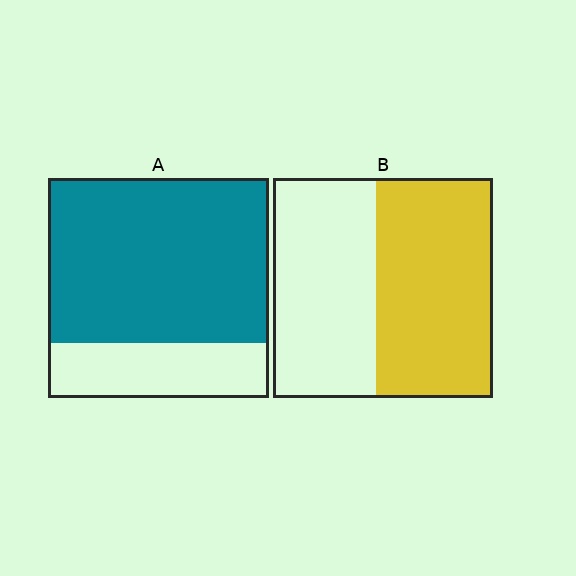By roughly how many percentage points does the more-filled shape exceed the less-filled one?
By roughly 20 percentage points (A over B).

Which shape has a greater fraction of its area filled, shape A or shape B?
Shape A.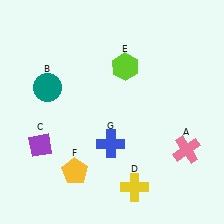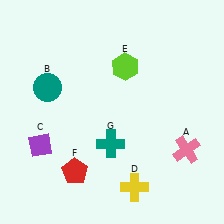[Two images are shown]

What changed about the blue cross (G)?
In Image 1, G is blue. In Image 2, it changed to teal.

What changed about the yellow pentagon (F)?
In Image 1, F is yellow. In Image 2, it changed to red.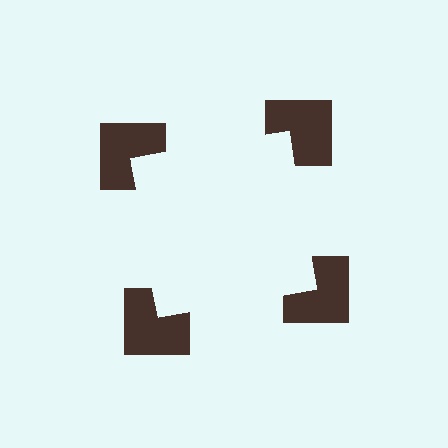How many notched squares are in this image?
There are 4 — one at each vertex of the illusory square.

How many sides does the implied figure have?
4 sides.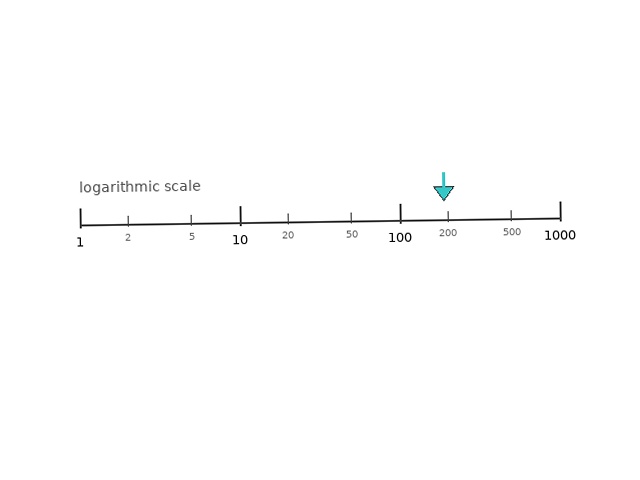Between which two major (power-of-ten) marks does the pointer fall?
The pointer is between 100 and 1000.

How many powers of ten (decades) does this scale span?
The scale spans 3 decades, from 1 to 1000.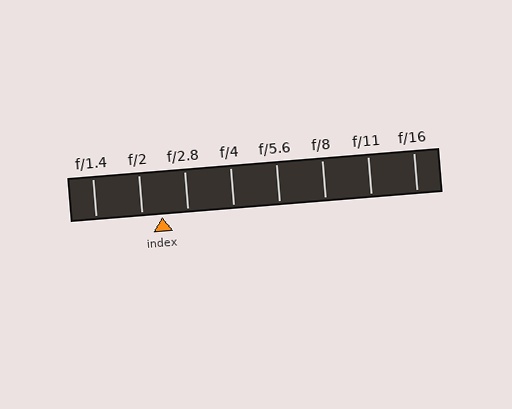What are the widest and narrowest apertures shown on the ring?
The widest aperture shown is f/1.4 and the narrowest is f/16.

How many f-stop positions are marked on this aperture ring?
There are 8 f-stop positions marked.